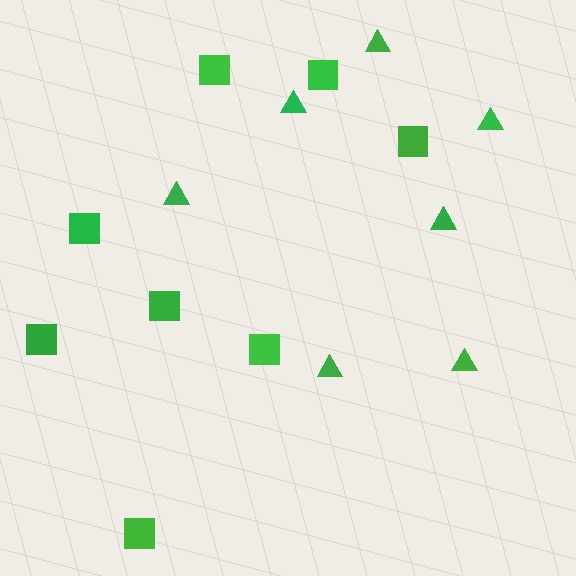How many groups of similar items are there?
There are 2 groups: one group of squares (8) and one group of triangles (7).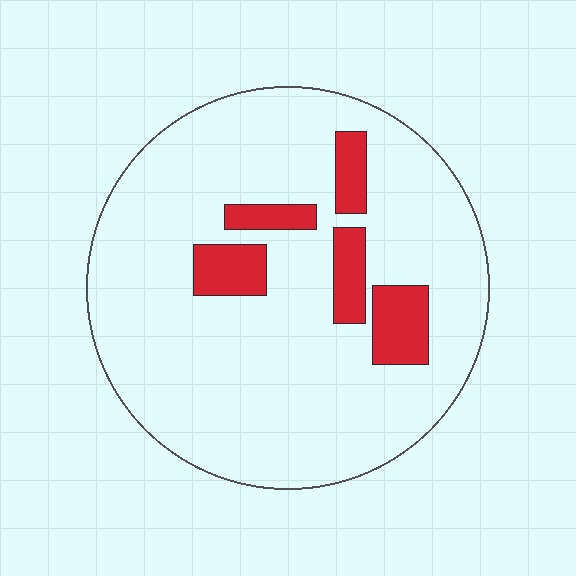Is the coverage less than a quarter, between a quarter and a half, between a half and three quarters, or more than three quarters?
Less than a quarter.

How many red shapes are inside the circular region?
5.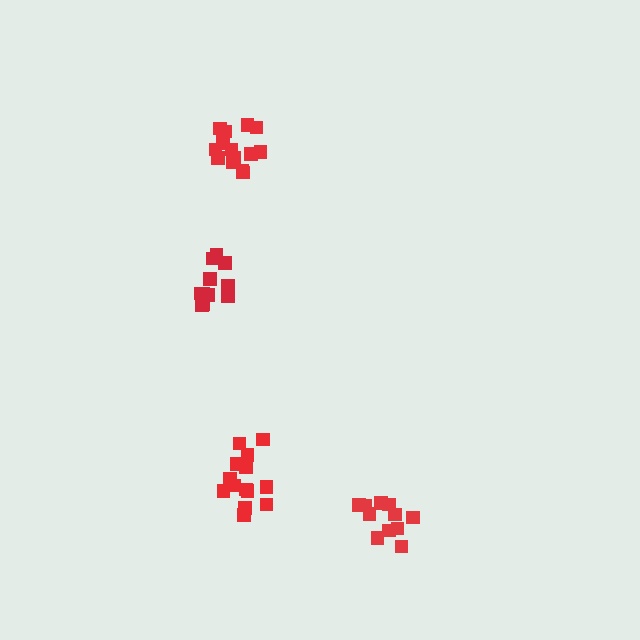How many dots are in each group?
Group 1: 12 dots, Group 2: 11 dots, Group 3: 14 dots, Group 4: 15 dots (52 total).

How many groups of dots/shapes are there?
There are 4 groups.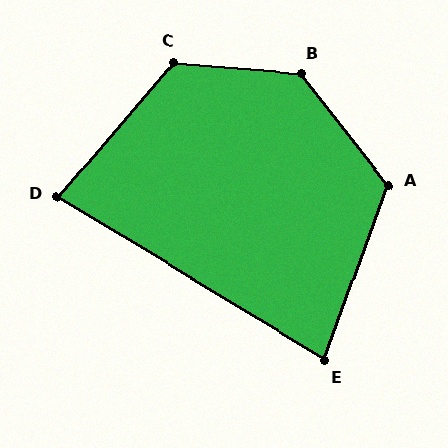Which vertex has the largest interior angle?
B, at approximately 133 degrees.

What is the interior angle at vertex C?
Approximately 126 degrees (obtuse).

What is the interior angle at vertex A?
Approximately 122 degrees (obtuse).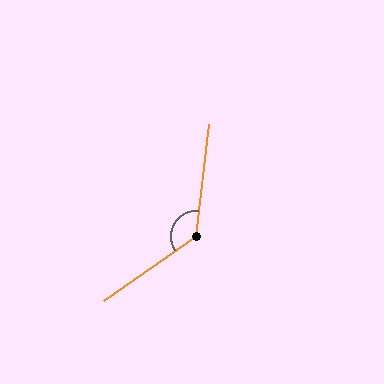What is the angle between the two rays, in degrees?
Approximately 132 degrees.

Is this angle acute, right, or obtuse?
It is obtuse.